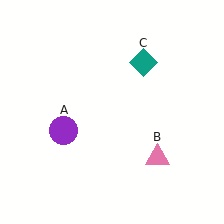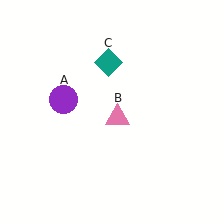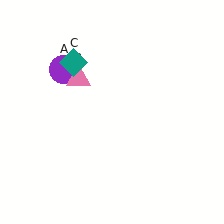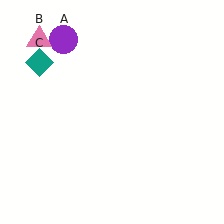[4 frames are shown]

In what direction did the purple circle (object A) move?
The purple circle (object A) moved up.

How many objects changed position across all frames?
3 objects changed position: purple circle (object A), pink triangle (object B), teal diamond (object C).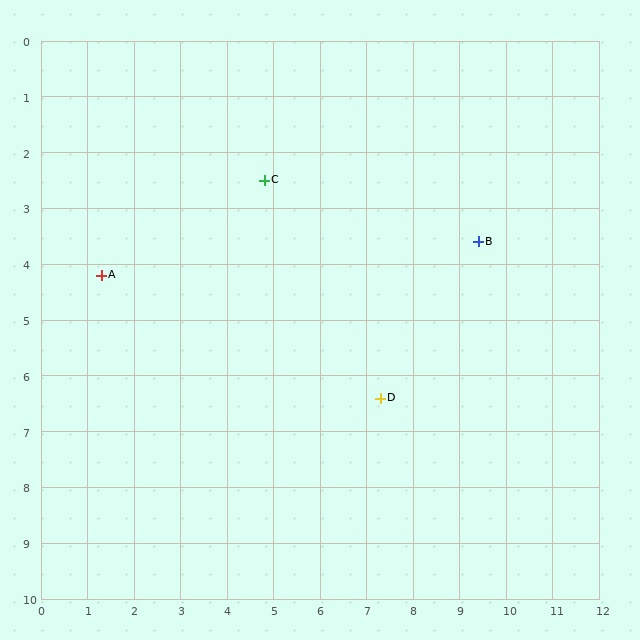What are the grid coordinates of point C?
Point C is at approximately (4.8, 2.5).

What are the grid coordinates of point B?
Point B is at approximately (9.4, 3.6).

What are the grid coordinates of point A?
Point A is at approximately (1.3, 4.2).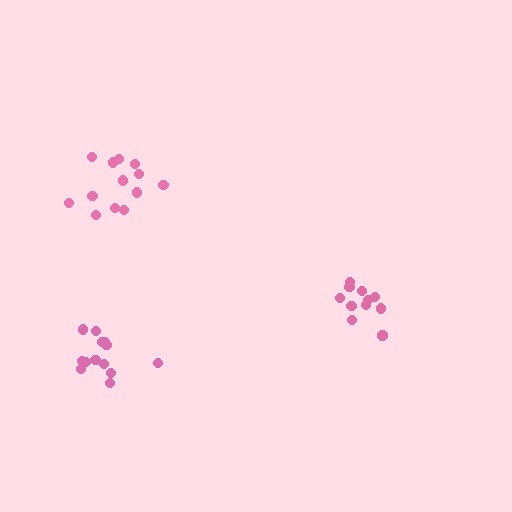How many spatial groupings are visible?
There are 3 spatial groupings.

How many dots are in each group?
Group 1: 11 dots, Group 2: 13 dots, Group 3: 13 dots (37 total).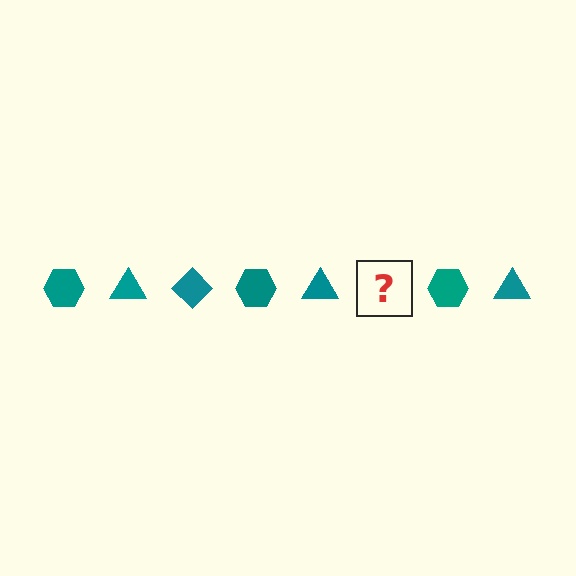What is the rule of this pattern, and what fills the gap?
The rule is that the pattern cycles through hexagon, triangle, diamond shapes in teal. The gap should be filled with a teal diamond.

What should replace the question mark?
The question mark should be replaced with a teal diamond.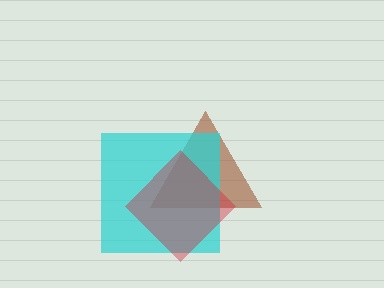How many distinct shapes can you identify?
There are 3 distinct shapes: a brown triangle, a cyan square, a red diamond.